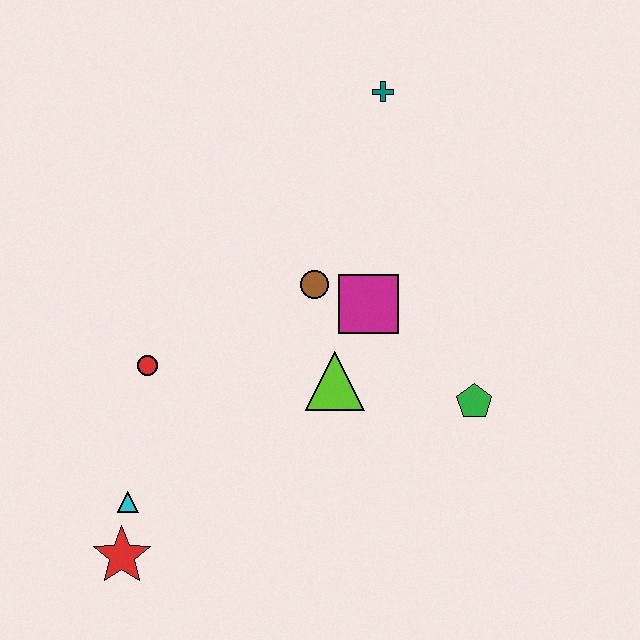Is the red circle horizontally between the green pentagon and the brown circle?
No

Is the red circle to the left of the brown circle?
Yes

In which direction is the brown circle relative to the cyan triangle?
The brown circle is above the cyan triangle.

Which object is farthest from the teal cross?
The red star is farthest from the teal cross.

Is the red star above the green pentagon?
No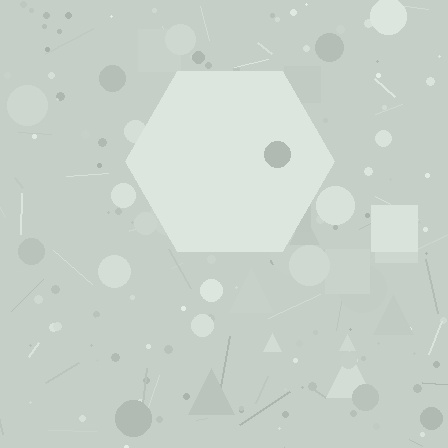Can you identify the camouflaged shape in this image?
The camouflaged shape is a hexagon.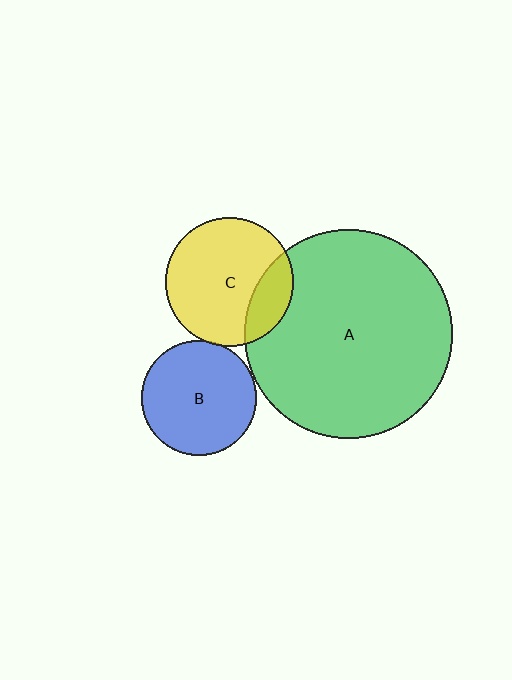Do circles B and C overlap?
Yes.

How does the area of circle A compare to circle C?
Approximately 2.6 times.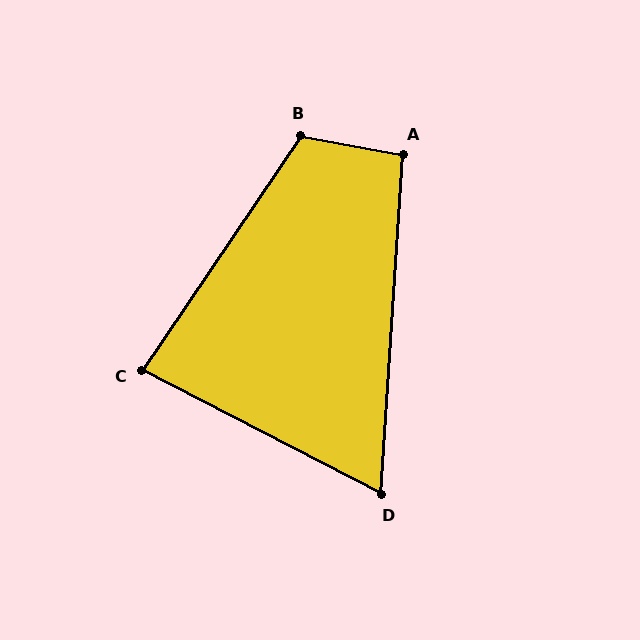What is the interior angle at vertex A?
Approximately 97 degrees (obtuse).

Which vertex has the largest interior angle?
B, at approximately 114 degrees.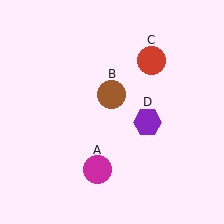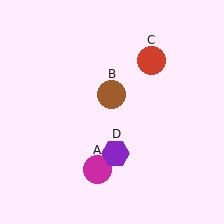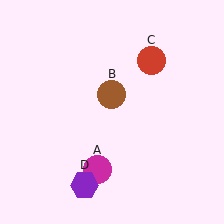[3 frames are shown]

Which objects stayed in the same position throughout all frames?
Magenta circle (object A) and brown circle (object B) and red circle (object C) remained stationary.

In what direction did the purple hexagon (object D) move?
The purple hexagon (object D) moved down and to the left.